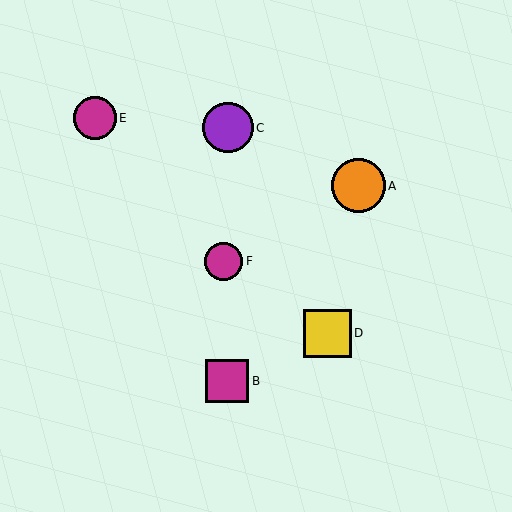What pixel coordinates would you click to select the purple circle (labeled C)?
Click at (228, 128) to select the purple circle C.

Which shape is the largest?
The orange circle (labeled A) is the largest.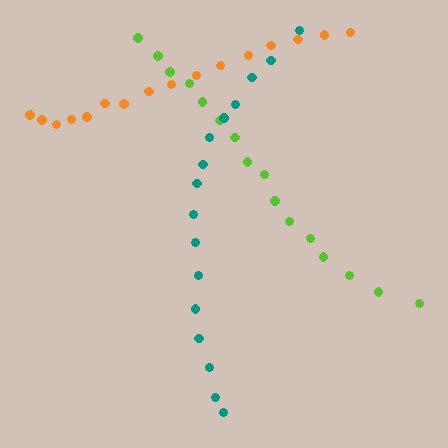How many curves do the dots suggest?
There are 3 distinct paths.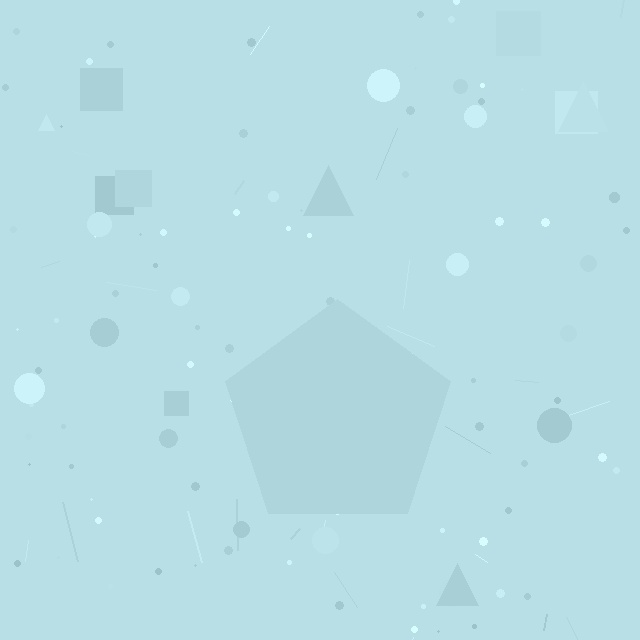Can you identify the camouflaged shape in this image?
The camouflaged shape is a pentagon.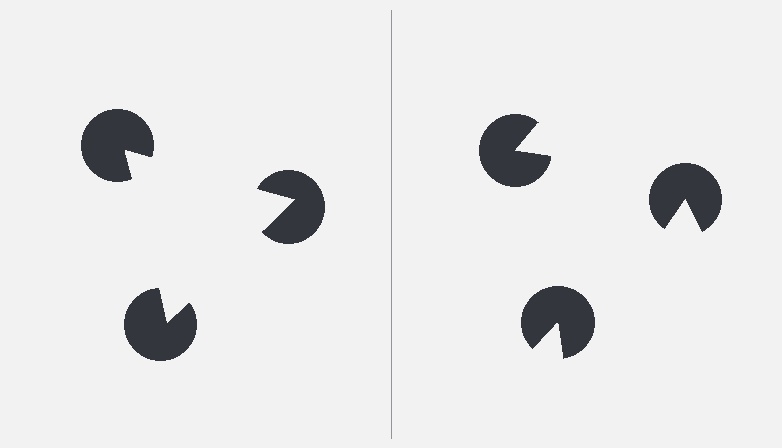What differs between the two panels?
The pac-man discs are positioned identically on both sides; only the wedge orientations differ. On the left they align to a triangle; on the right they are misaligned.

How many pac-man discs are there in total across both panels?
6 — 3 on each side.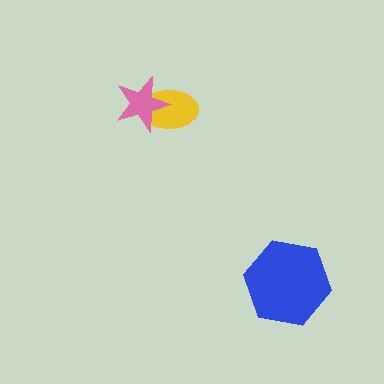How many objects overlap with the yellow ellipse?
1 object overlaps with the yellow ellipse.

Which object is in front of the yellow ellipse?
The pink star is in front of the yellow ellipse.